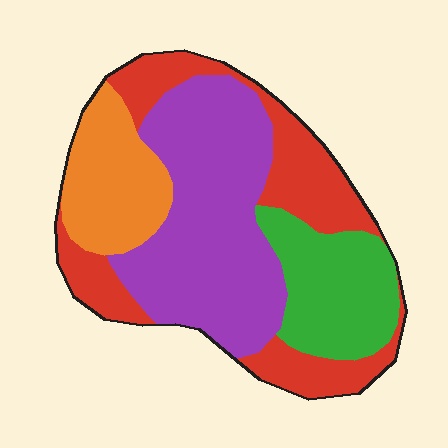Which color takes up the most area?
Purple, at roughly 40%.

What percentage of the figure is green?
Green covers around 20% of the figure.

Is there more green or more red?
Red.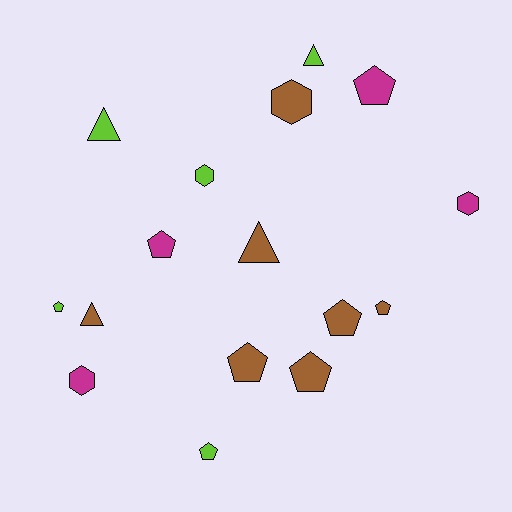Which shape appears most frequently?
Pentagon, with 8 objects.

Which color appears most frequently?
Brown, with 7 objects.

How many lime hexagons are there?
There is 1 lime hexagon.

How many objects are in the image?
There are 16 objects.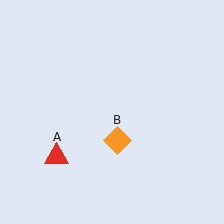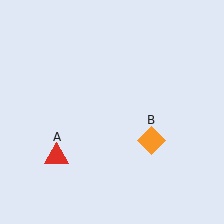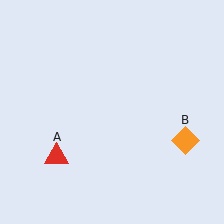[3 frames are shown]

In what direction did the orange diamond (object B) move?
The orange diamond (object B) moved right.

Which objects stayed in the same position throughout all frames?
Red triangle (object A) remained stationary.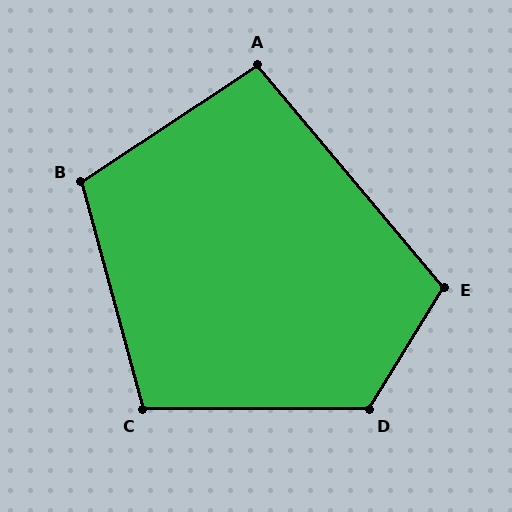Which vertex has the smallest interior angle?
A, at approximately 97 degrees.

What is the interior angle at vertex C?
Approximately 105 degrees (obtuse).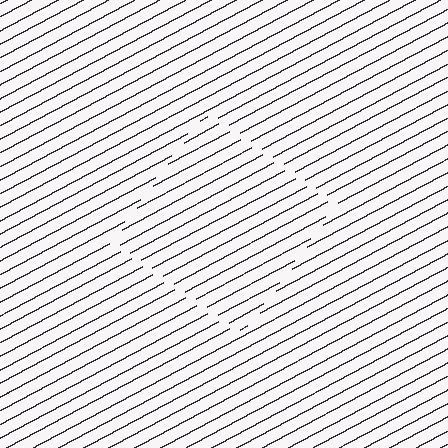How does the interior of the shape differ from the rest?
The interior of the shape contains the same grating, shifted by half a period — the contour is defined by the phase discontinuity where line-ends from the inner and outer gratings abut.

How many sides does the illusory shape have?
4 sides — the line-ends trace a square.